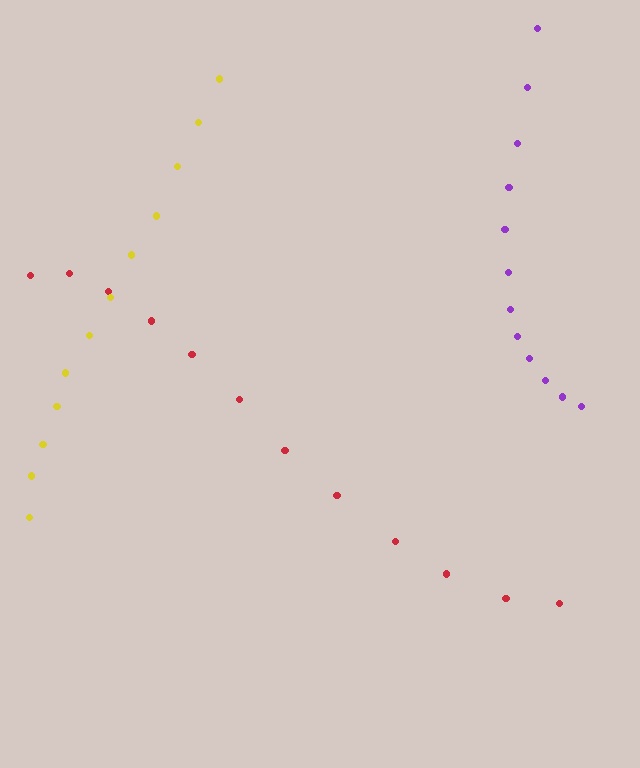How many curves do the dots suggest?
There are 3 distinct paths.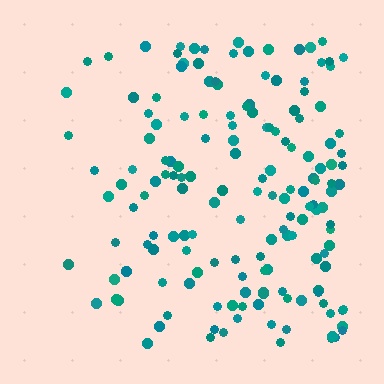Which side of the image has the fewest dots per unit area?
The left.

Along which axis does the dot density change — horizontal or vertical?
Horizontal.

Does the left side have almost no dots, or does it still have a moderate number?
Still a moderate number, just noticeably fewer than the right.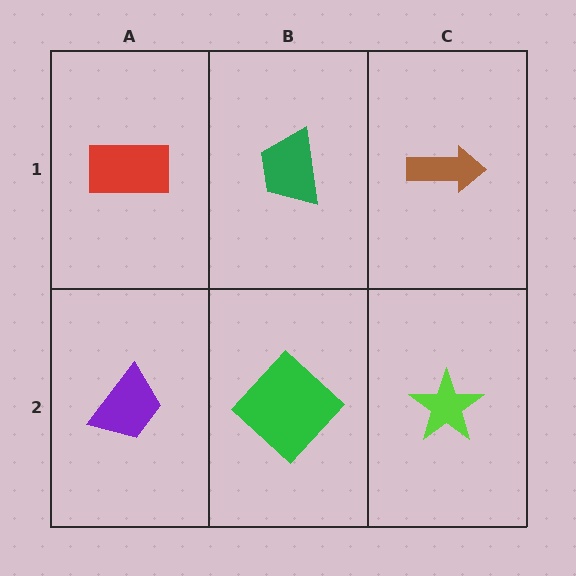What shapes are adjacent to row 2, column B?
A green trapezoid (row 1, column B), a purple trapezoid (row 2, column A), a lime star (row 2, column C).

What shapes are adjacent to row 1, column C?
A lime star (row 2, column C), a green trapezoid (row 1, column B).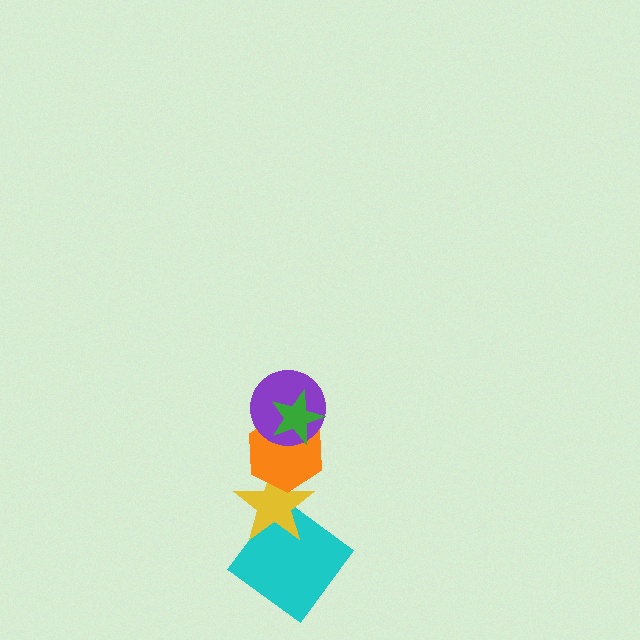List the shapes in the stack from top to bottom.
From top to bottom: the green star, the purple circle, the orange hexagon, the yellow star, the cyan diamond.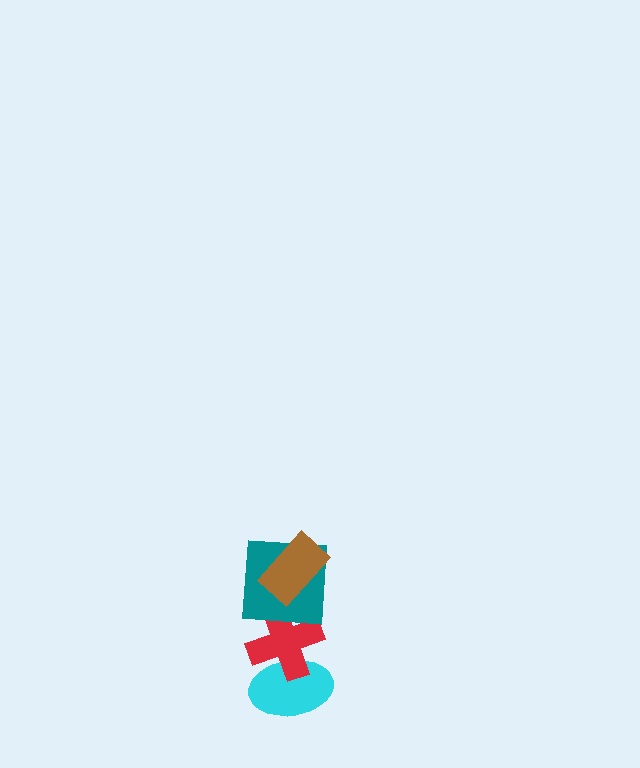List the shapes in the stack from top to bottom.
From top to bottom: the brown rectangle, the teal square, the red cross, the cyan ellipse.